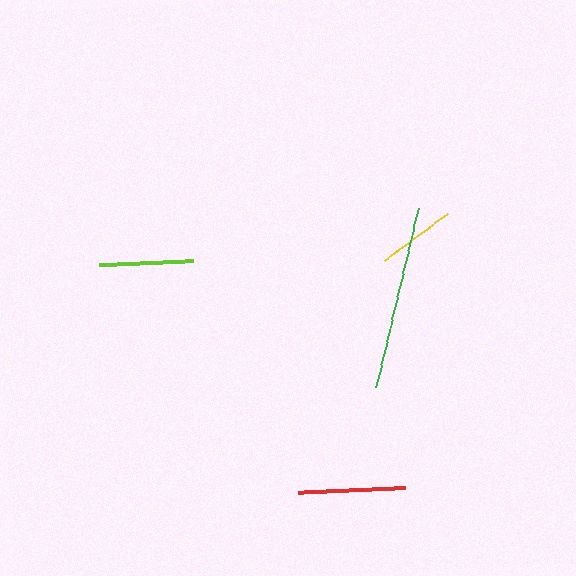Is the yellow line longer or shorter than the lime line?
The lime line is longer than the yellow line.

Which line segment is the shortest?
The yellow line is the shortest at approximately 78 pixels.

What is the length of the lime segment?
The lime segment is approximately 94 pixels long.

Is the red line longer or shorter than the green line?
The green line is longer than the red line.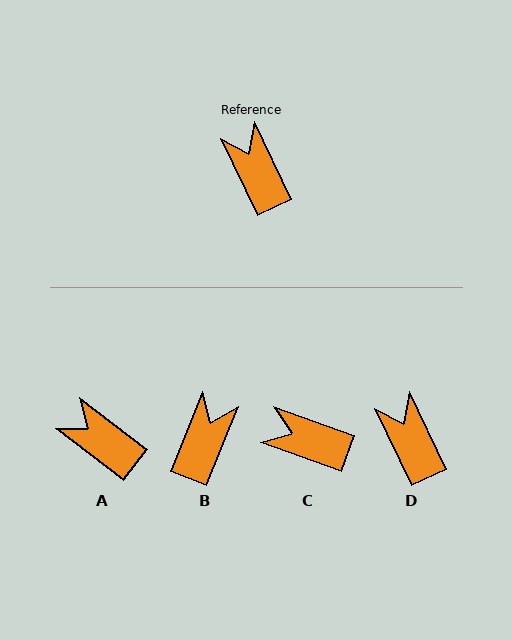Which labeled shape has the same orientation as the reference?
D.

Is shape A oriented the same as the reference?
No, it is off by about 27 degrees.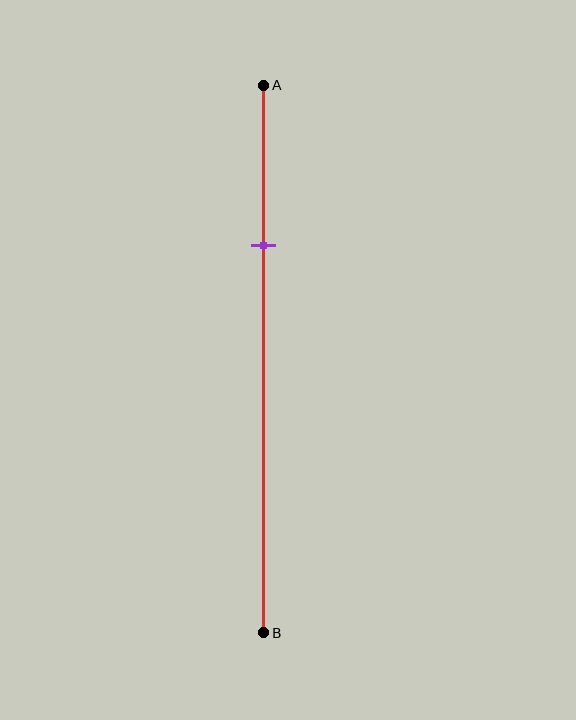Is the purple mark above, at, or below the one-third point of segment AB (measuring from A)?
The purple mark is above the one-third point of segment AB.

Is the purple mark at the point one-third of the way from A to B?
No, the mark is at about 30% from A, not at the 33% one-third point.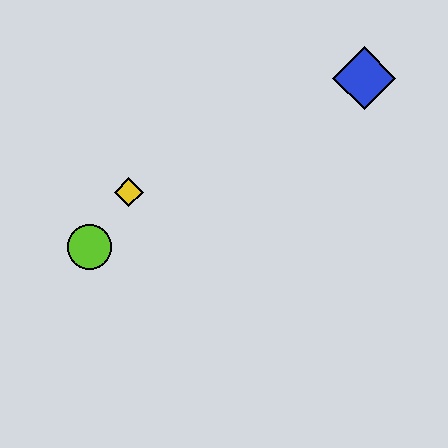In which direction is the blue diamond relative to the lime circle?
The blue diamond is to the right of the lime circle.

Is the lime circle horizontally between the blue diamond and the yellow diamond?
No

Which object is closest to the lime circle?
The yellow diamond is closest to the lime circle.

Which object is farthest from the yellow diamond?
The blue diamond is farthest from the yellow diamond.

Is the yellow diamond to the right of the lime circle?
Yes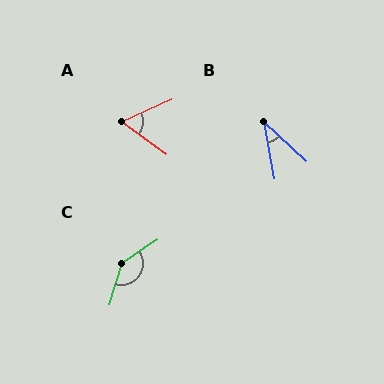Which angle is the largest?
C, at approximately 140 degrees.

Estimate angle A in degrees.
Approximately 60 degrees.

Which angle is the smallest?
B, at approximately 36 degrees.